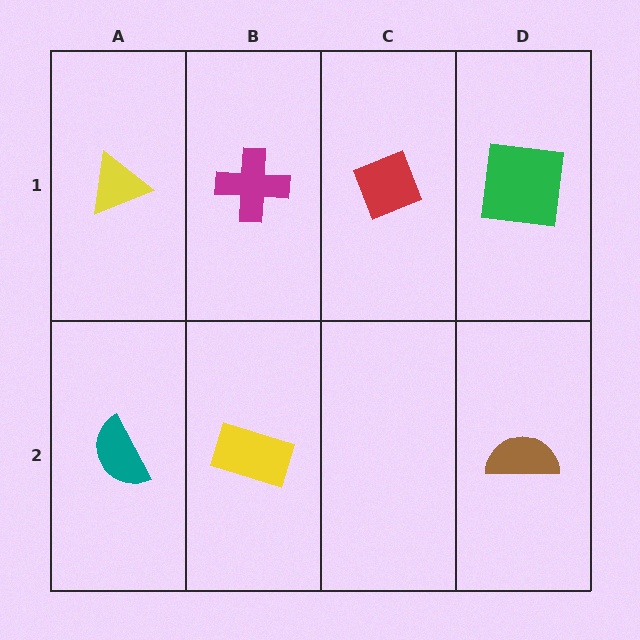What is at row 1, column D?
A green square.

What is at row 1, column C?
A red diamond.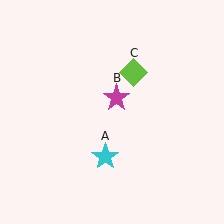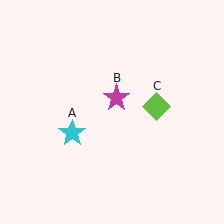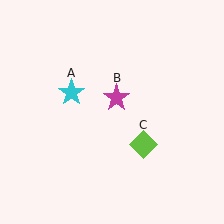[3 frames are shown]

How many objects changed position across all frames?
2 objects changed position: cyan star (object A), lime diamond (object C).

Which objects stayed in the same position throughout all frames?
Magenta star (object B) remained stationary.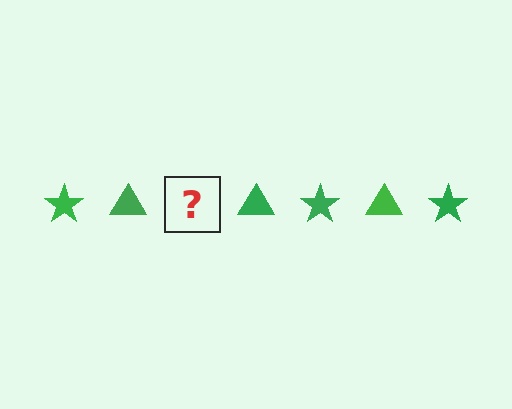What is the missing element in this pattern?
The missing element is a green star.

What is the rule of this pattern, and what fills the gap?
The rule is that the pattern cycles through star, triangle shapes in green. The gap should be filled with a green star.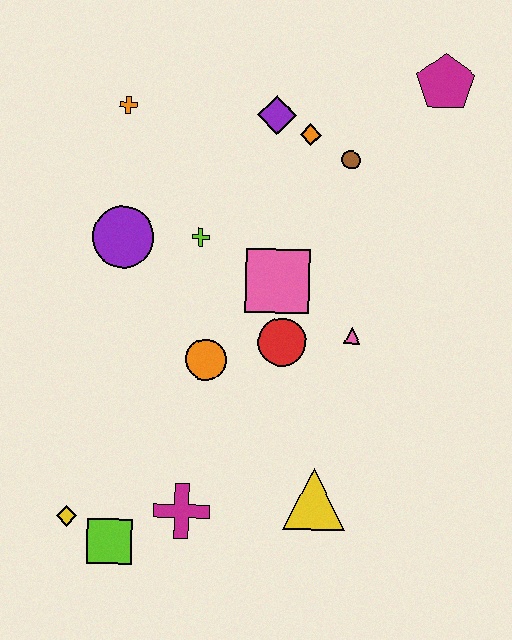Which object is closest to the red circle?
The pink square is closest to the red circle.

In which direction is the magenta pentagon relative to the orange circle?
The magenta pentagon is above the orange circle.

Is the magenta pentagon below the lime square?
No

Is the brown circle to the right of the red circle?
Yes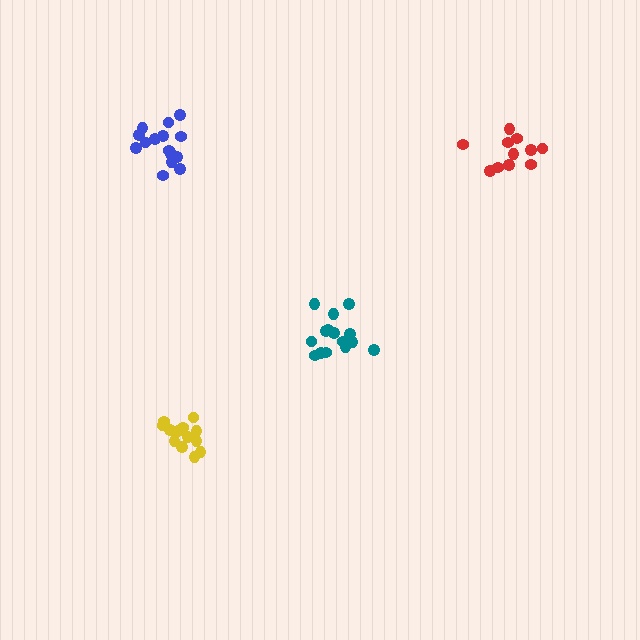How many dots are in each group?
Group 1: 15 dots, Group 2: 11 dots, Group 3: 13 dots, Group 4: 16 dots (55 total).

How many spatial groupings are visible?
There are 4 spatial groupings.